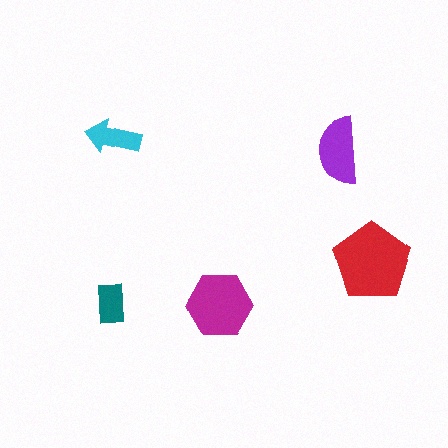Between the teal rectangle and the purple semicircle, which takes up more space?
The purple semicircle.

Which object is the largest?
The red pentagon.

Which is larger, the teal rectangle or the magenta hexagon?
The magenta hexagon.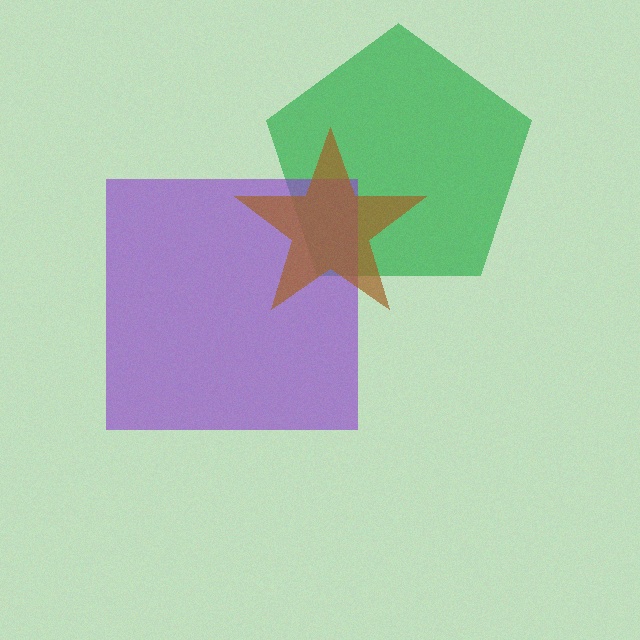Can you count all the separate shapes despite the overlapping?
Yes, there are 3 separate shapes.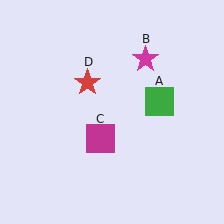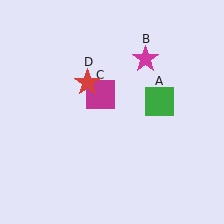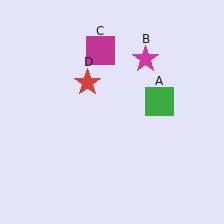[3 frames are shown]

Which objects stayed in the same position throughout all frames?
Green square (object A) and magenta star (object B) and red star (object D) remained stationary.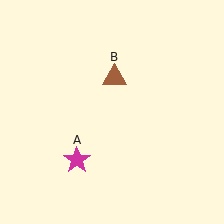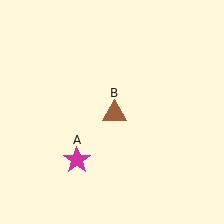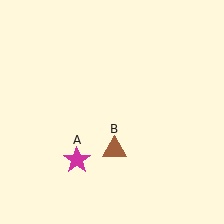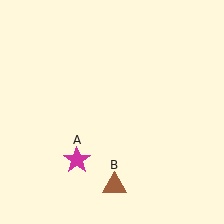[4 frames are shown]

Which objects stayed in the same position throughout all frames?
Magenta star (object A) remained stationary.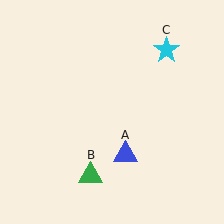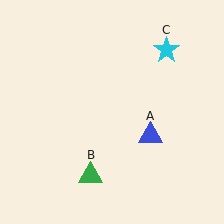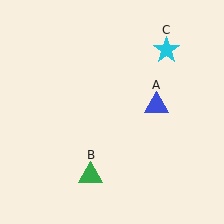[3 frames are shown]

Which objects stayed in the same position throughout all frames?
Green triangle (object B) and cyan star (object C) remained stationary.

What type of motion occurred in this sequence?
The blue triangle (object A) rotated counterclockwise around the center of the scene.